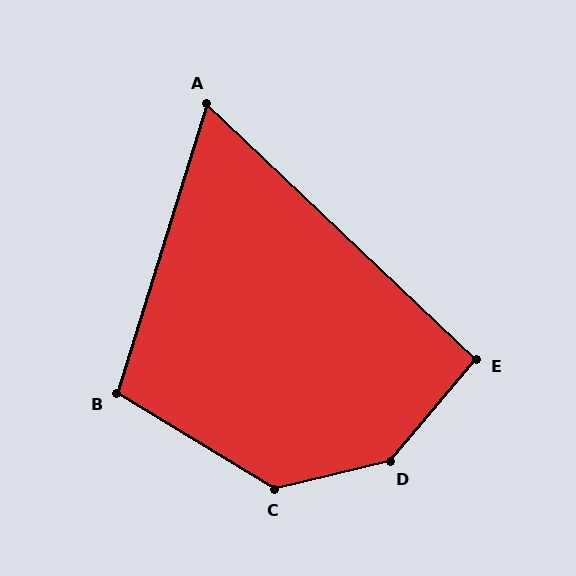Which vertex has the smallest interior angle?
A, at approximately 64 degrees.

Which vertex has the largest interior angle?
D, at approximately 143 degrees.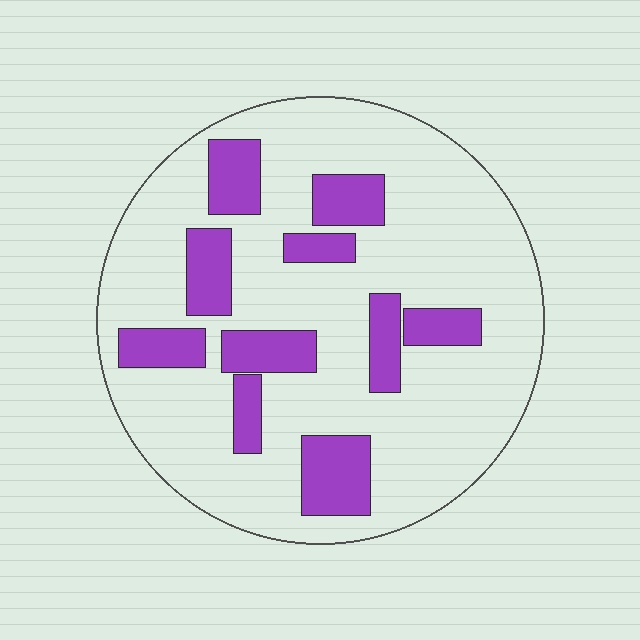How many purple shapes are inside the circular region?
10.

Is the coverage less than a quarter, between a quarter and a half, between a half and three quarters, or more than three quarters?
Less than a quarter.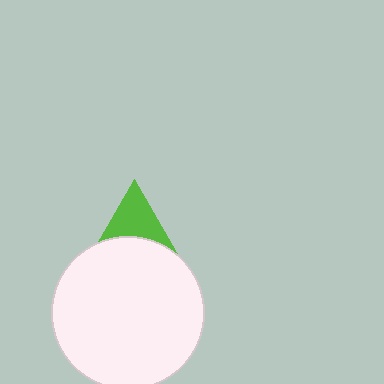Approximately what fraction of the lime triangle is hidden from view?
Roughly 64% of the lime triangle is hidden behind the white circle.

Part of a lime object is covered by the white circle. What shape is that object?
It is a triangle.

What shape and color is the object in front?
The object in front is a white circle.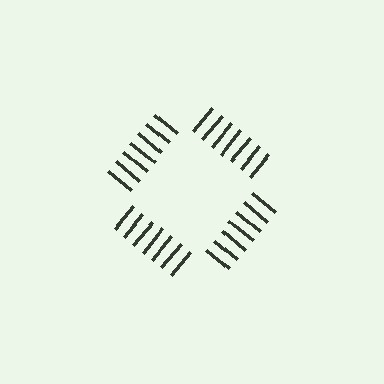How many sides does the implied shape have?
4 sides — the line-ends trace a square.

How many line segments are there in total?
28 — 7 along each of the 4 edges.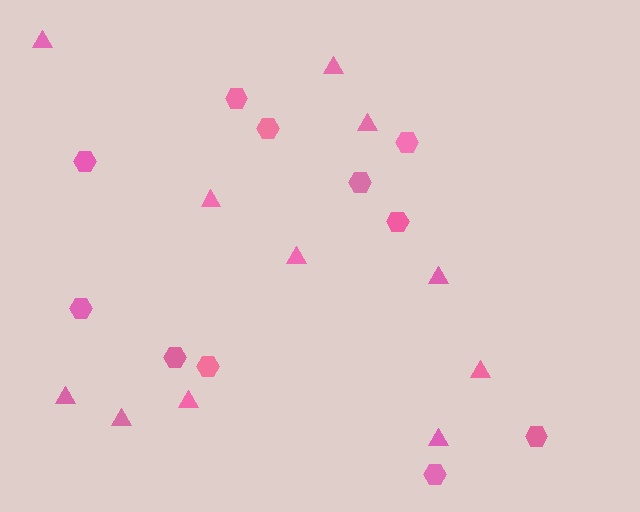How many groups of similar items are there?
There are 2 groups: one group of triangles (11) and one group of hexagons (11).